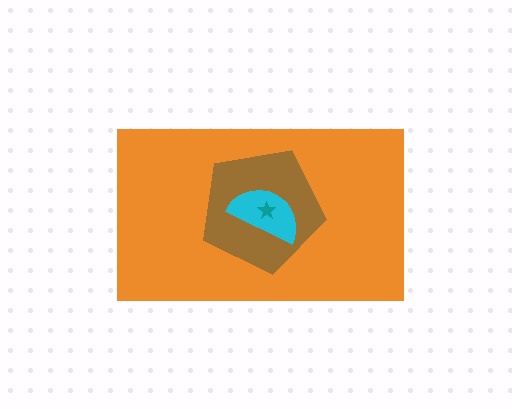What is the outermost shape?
The orange rectangle.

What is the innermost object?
The teal star.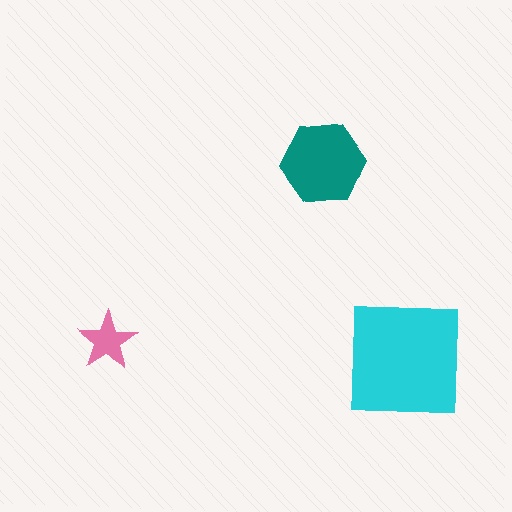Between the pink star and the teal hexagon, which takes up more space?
The teal hexagon.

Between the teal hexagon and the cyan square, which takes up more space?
The cyan square.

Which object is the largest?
The cyan square.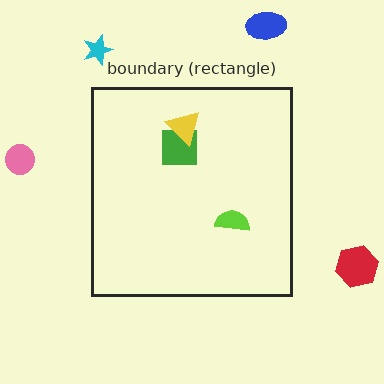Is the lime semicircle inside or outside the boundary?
Inside.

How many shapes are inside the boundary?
3 inside, 4 outside.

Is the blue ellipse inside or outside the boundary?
Outside.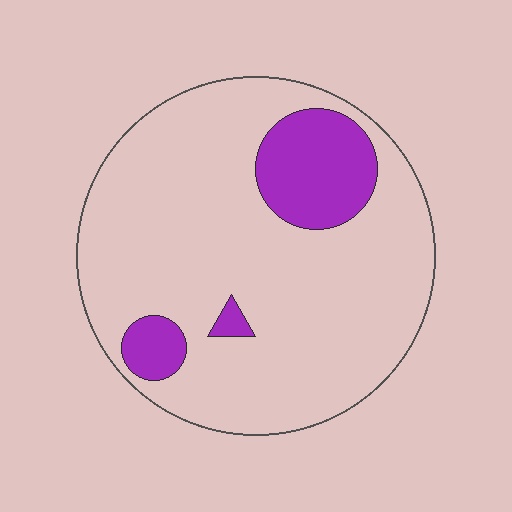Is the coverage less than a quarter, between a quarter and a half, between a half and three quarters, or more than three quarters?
Less than a quarter.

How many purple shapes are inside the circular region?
3.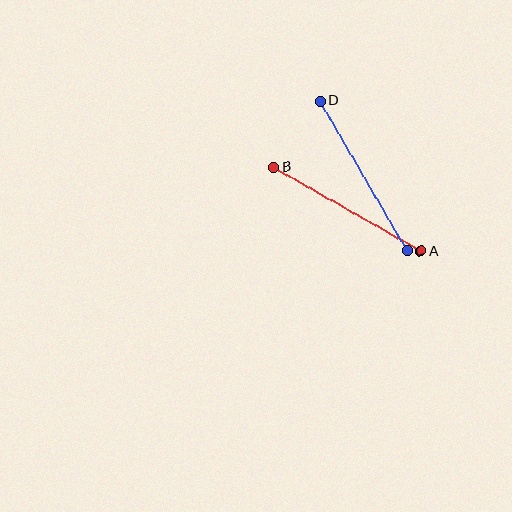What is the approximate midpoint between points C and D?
The midpoint is at approximately (364, 176) pixels.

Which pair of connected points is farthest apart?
Points C and D are farthest apart.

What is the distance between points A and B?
The distance is approximately 169 pixels.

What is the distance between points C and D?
The distance is approximately 173 pixels.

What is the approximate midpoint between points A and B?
The midpoint is at approximately (347, 209) pixels.